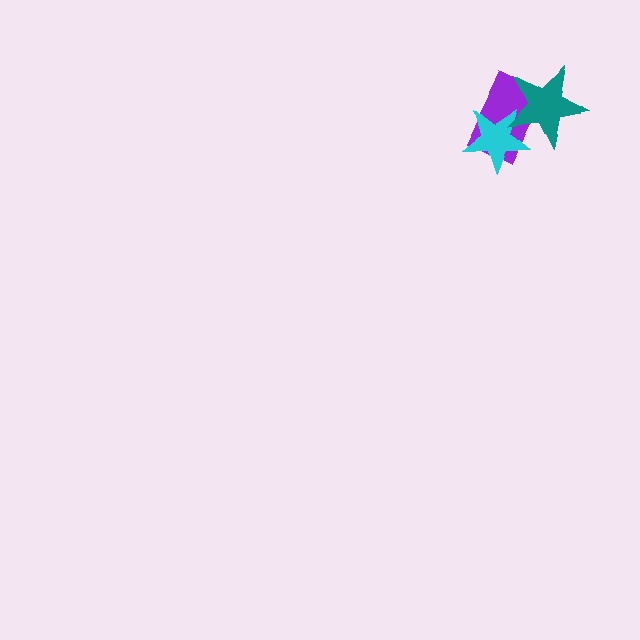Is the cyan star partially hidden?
Yes, it is partially covered by another shape.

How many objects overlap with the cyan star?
2 objects overlap with the cyan star.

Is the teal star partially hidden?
No, no other shape covers it.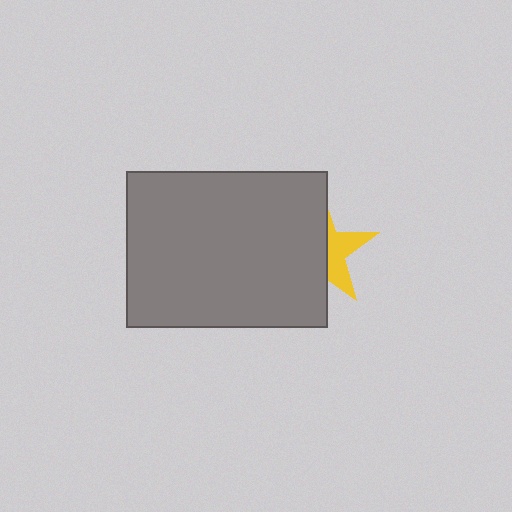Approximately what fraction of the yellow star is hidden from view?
Roughly 61% of the yellow star is hidden behind the gray rectangle.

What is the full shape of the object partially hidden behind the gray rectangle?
The partially hidden object is a yellow star.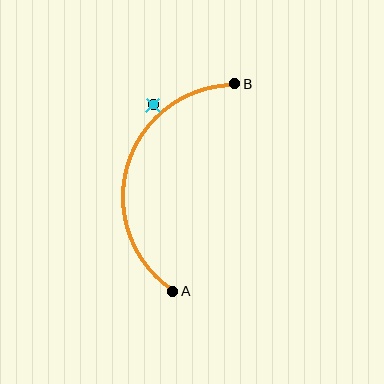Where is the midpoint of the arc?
The arc midpoint is the point on the curve farthest from the straight line joining A and B. It sits to the left of that line.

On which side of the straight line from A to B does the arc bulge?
The arc bulges to the left of the straight line connecting A and B.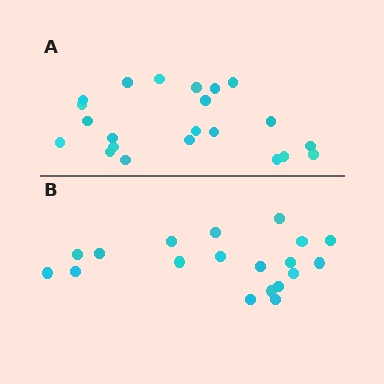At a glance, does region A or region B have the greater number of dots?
Region A (the top region) has more dots.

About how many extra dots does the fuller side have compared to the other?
Region A has just a few more — roughly 2 or 3 more dots than region B.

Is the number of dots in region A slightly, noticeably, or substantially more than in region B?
Region A has only slightly more — the two regions are fairly close. The ratio is roughly 1.2 to 1.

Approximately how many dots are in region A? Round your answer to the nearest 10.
About 20 dots. (The exact count is 22, which rounds to 20.)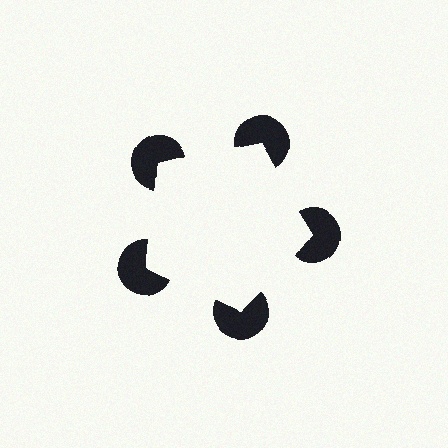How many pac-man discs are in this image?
There are 5 — one at each vertex of the illusory pentagon.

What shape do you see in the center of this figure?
An illusory pentagon — its edges are inferred from the aligned wedge cuts in the pac-man discs, not physically drawn.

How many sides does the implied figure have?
5 sides.